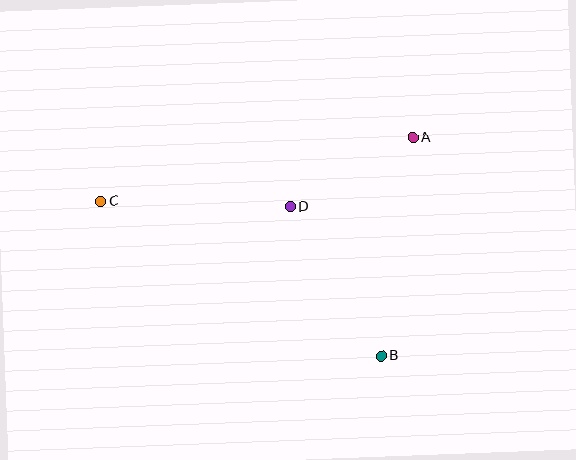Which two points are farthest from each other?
Points B and C are farthest from each other.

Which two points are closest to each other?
Points A and D are closest to each other.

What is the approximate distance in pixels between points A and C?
The distance between A and C is approximately 319 pixels.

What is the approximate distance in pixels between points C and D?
The distance between C and D is approximately 190 pixels.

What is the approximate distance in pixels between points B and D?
The distance between B and D is approximately 174 pixels.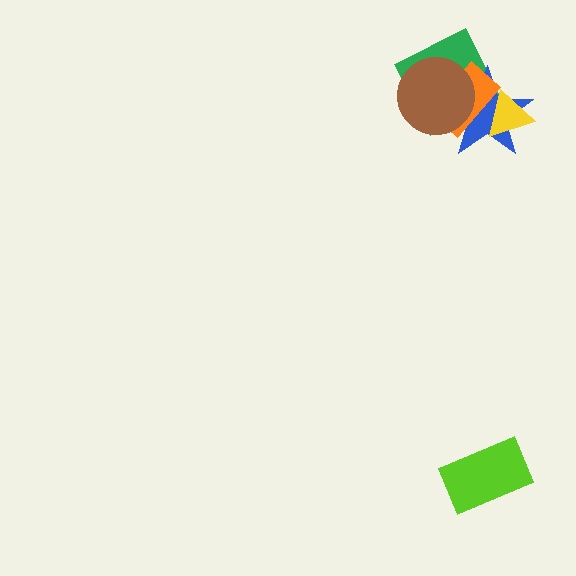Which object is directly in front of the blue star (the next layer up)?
The orange rectangle is directly in front of the blue star.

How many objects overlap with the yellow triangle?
2 objects overlap with the yellow triangle.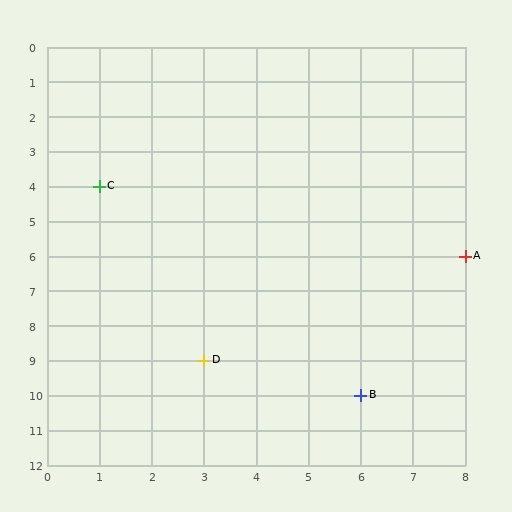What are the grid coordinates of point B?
Point B is at grid coordinates (6, 10).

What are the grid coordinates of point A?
Point A is at grid coordinates (8, 6).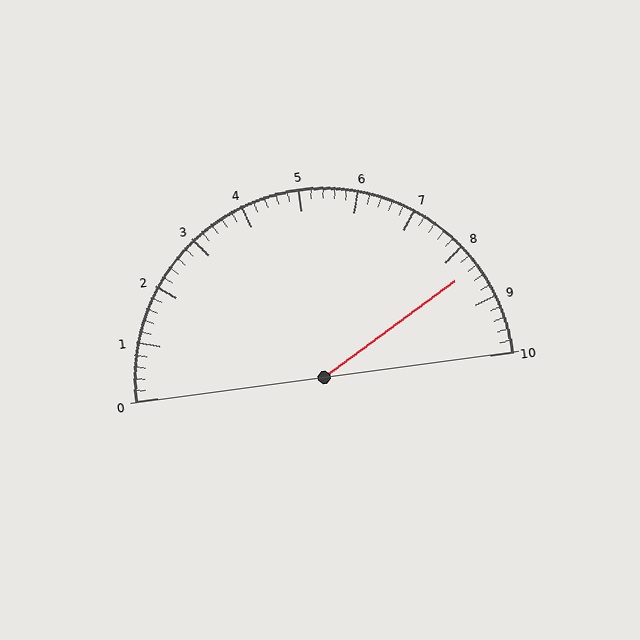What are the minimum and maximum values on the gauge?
The gauge ranges from 0 to 10.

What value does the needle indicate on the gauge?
The needle indicates approximately 8.4.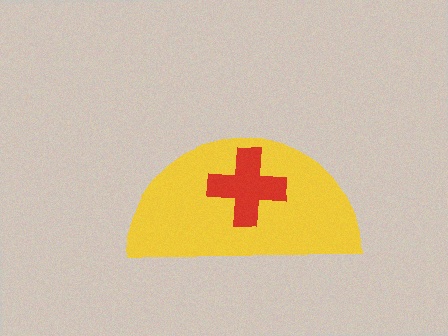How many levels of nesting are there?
2.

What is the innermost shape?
The red cross.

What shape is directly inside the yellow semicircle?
The red cross.